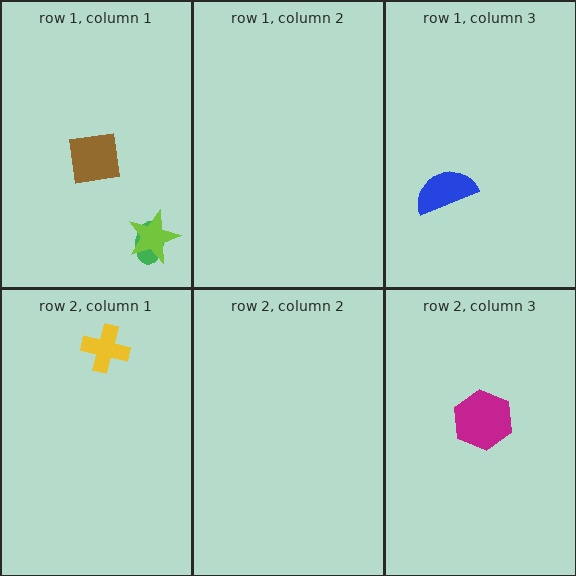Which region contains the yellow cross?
The row 2, column 1 region.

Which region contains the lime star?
The row 1, column 1 region.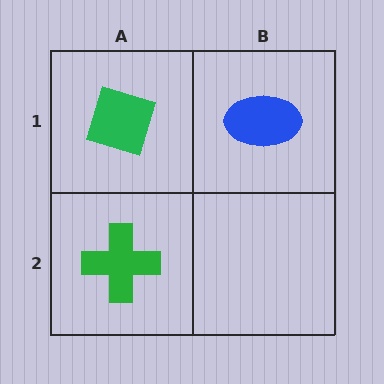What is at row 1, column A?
A green diamond.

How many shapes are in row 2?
1 shape.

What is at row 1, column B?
A blue ellipse.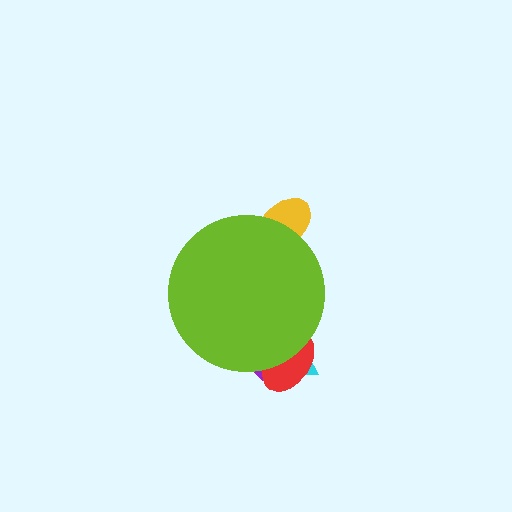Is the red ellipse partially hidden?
Yes, the red ellipse is partially hidden behind the lime circle.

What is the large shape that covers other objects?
A lime circle.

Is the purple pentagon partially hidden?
Yes, the purple pentagon is partially hidden behind the lime circle.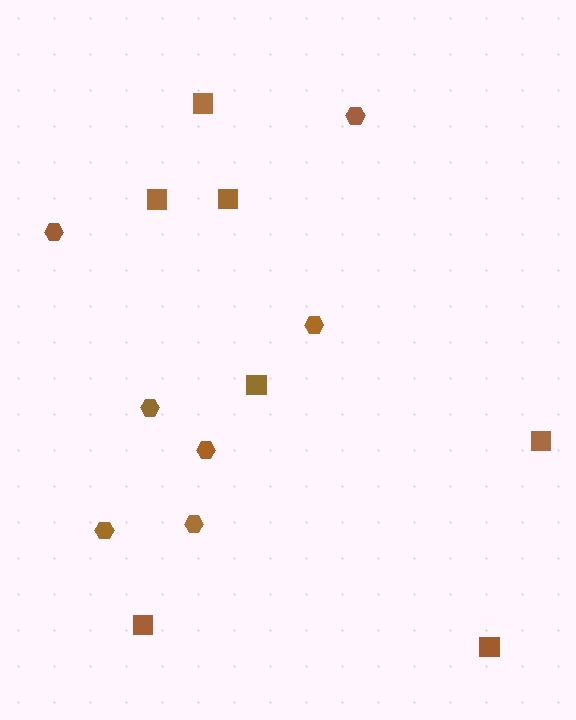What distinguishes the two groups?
There are 2 groups: one group of squares (7) and one group of hexagons (7).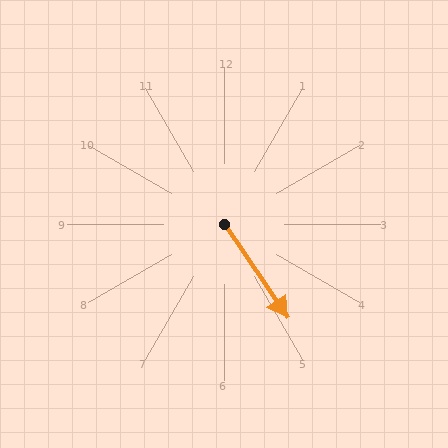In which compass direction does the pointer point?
Southeast.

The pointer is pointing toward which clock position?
Roughly 5 o'clock.